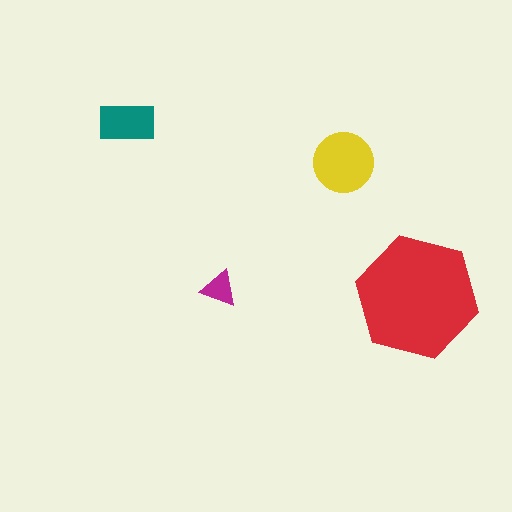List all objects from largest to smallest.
The red hexagon, the yellow circle, the teal rectangle, the magenta triangle.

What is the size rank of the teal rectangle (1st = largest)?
3rd.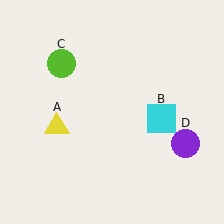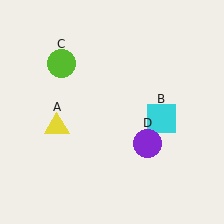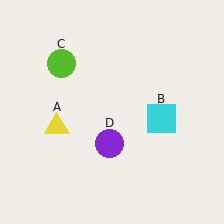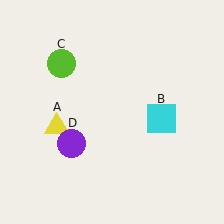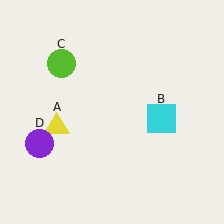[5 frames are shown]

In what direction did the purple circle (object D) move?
The purple circle (object D) moved left.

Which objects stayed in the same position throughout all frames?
Yellow triangle (object A) and cyan square (object B) and lime circle (object C) remained stationary.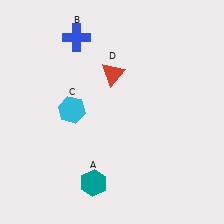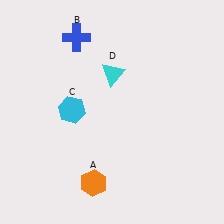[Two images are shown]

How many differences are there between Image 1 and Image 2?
There are 2 differences between the two images.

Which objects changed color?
A changed from teal to orange. D changed from red to cyan.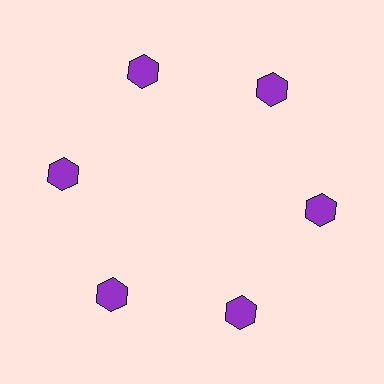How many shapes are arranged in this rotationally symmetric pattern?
There are 6 shapes, arranged in 6 groups of 1.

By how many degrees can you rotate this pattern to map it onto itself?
The pattern maps onto itself every 60 degrees of rotation.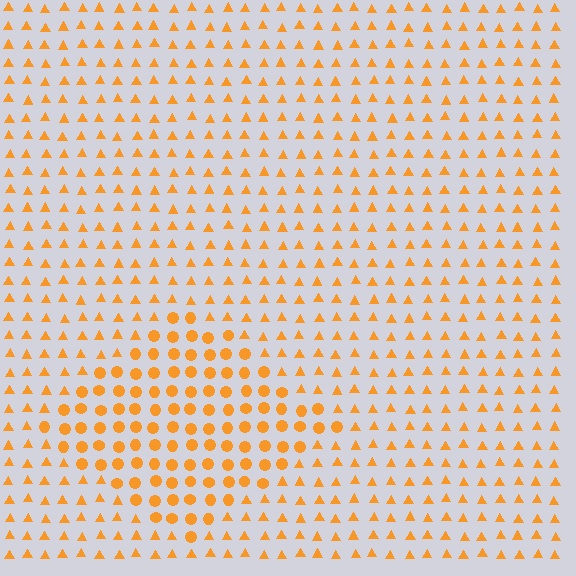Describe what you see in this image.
The image is filled with small orange elements arranged in a uniform grid. A diamond-shaped region contains circles, while the surrounding area contains triangles. The boundary is defined purely by the change in element shape.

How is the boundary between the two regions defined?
The boundary is defined by a change in element shape: circles inside vs. triangles outside. All elements share the same color and spacing.